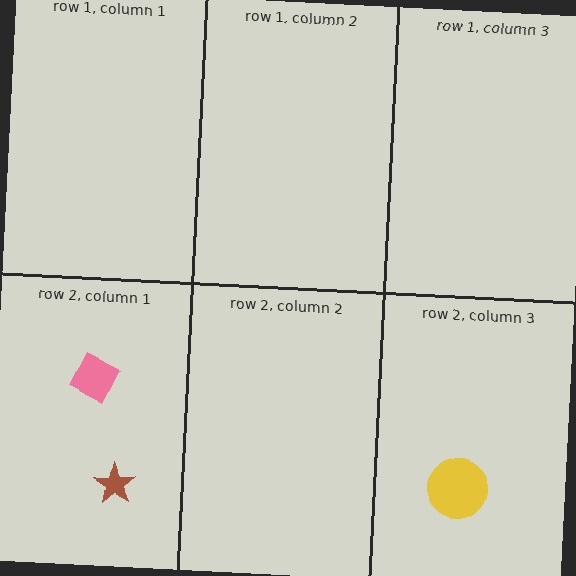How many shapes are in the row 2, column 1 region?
2.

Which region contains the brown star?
The row 2, column 1 region.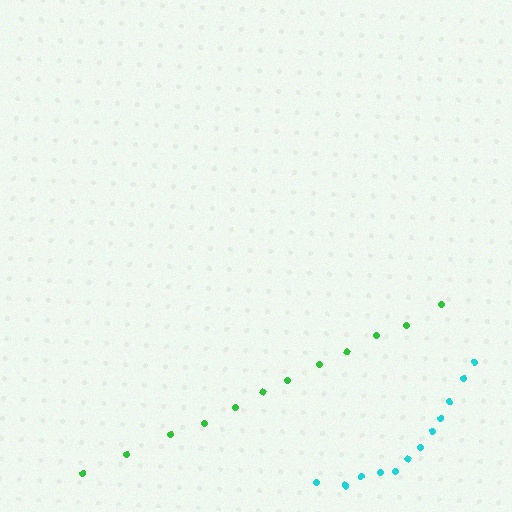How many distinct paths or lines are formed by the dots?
There are 2 distinct paths.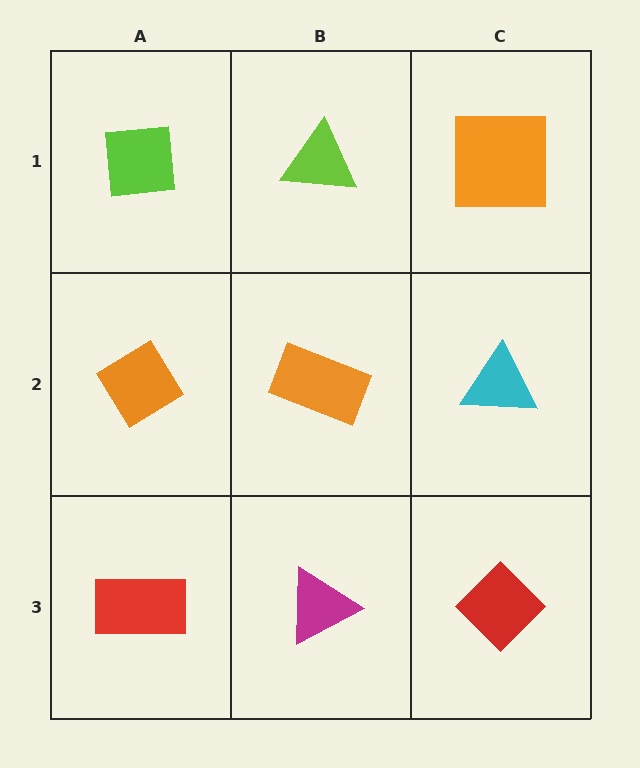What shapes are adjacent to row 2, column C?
An orange square (row 1, column C), a red diamond (row 3, column C), an orange rectangle (row 2, column B).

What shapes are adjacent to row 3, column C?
A cyan triangle (row 2, column C), a magenta triangle (row 3, column B).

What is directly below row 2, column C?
A red diamond.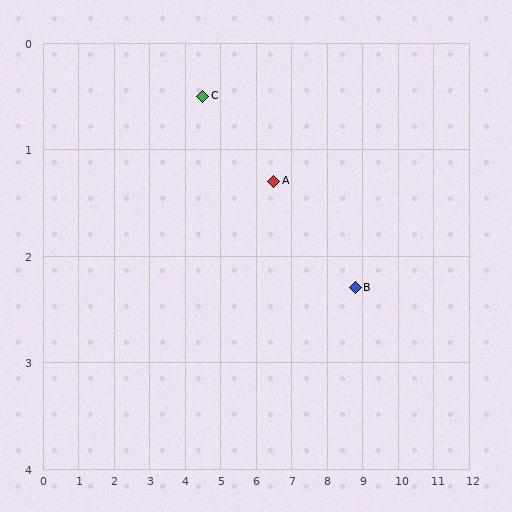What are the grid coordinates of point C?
Point C is at approximately (4.5, 0.5).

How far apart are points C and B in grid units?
Points C and B are about 4.7 grid units apart.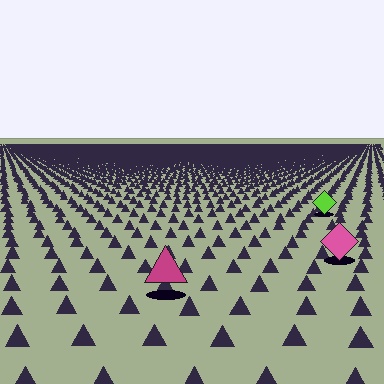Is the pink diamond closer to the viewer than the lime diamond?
Yes. The pink diamond is closer — you can tell from the texture gradient: the ground texture is coarser near it.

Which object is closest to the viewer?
The magenta triangle is closest. The texture marks near it are larger and more spread out.